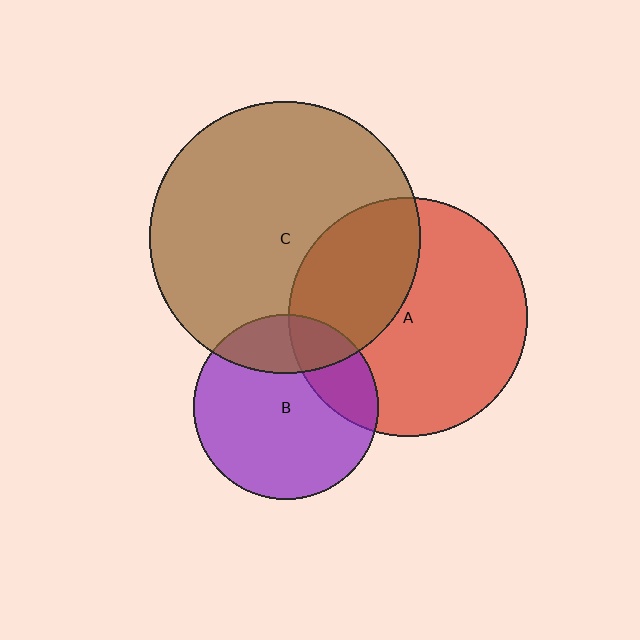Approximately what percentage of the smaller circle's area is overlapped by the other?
Approximately 25%.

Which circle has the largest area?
Circle C (brown).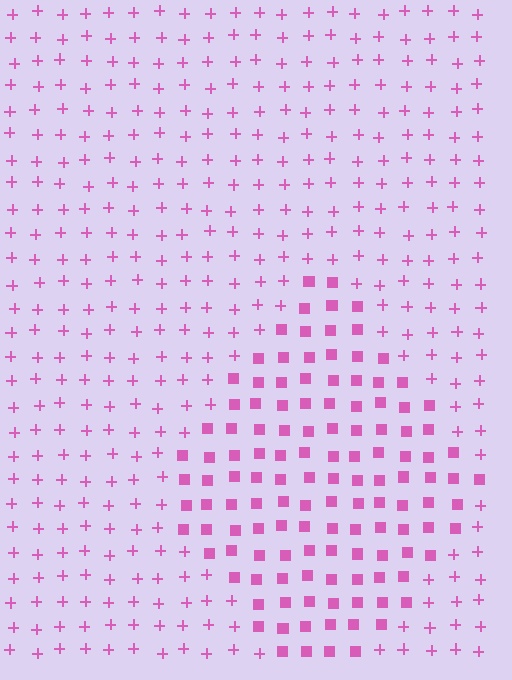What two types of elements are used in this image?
The image uses squares inside the diamond region and plus signs outside it.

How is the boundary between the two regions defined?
The boundary is defined by a change in element shape: squares inside vs. plus signs outside. All elements share the same color and spacing.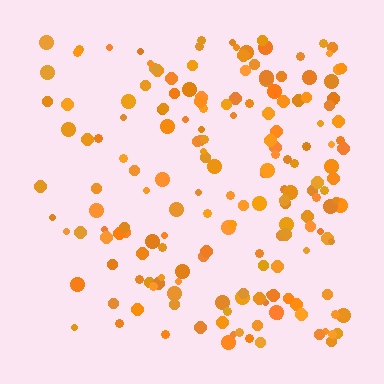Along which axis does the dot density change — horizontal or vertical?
Horizontal.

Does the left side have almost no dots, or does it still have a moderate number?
Still a moderate number, just noticeably fewer than the right.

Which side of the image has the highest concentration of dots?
The right.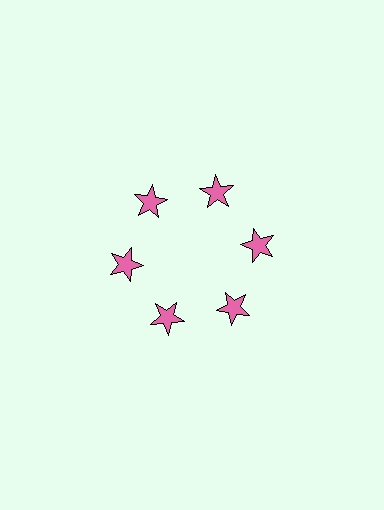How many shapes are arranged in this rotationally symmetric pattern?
There are 6 shapes, arranged in 6 groups of 1.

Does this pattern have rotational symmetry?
Yes, this pattern has 6-fold rotational symmetry. It looks the same after rotating 60 degrees around the center.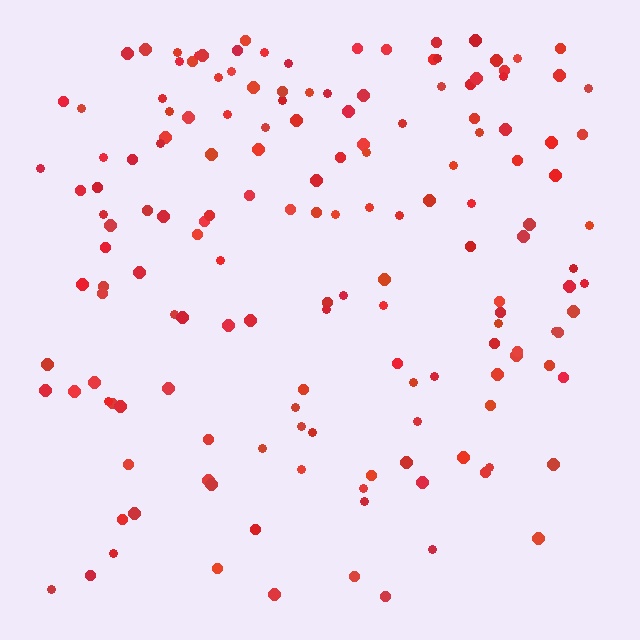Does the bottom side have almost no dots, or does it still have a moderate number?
Still a moderate number, just noticeably fewer than the top.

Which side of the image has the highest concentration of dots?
The top.